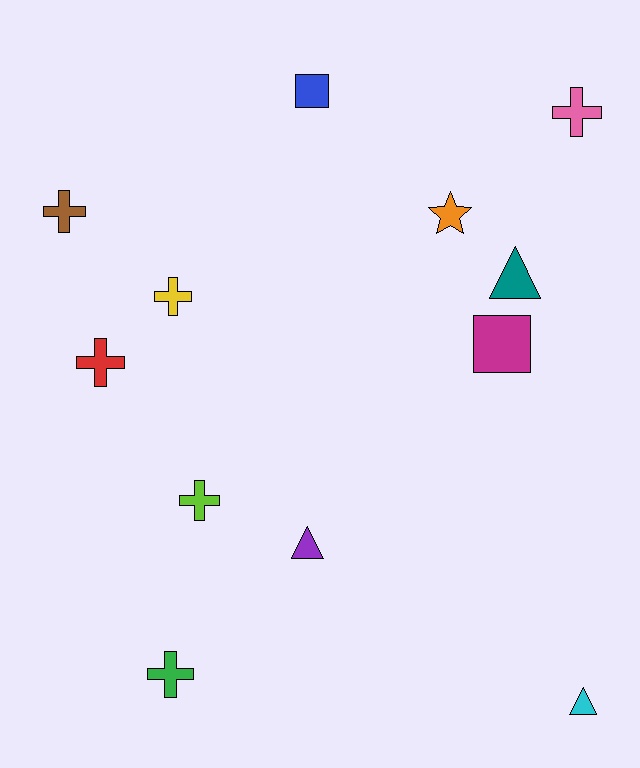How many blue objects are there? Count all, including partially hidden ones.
There is 1 blue object.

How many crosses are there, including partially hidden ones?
There are 6 crosses.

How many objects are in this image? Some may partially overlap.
There are 12 objects.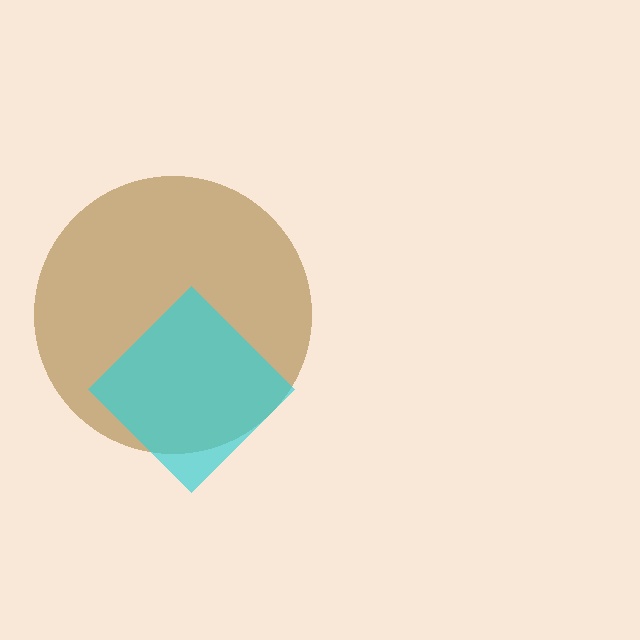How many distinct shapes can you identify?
There are 2 distinct shapes: a brown circle, a cyan diamond.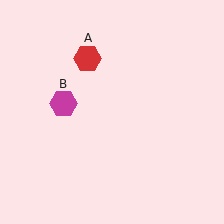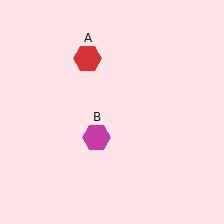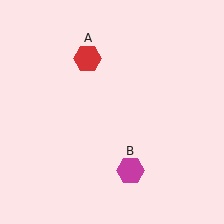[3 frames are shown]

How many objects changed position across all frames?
1 object changed position: magenta hexagon (object B).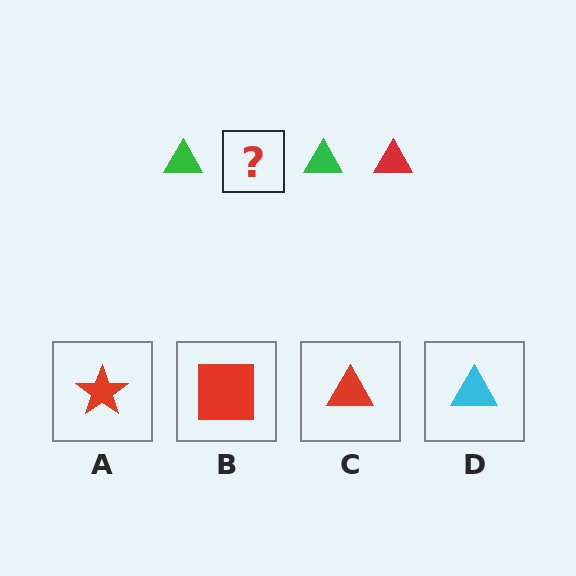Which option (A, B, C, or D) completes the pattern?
C.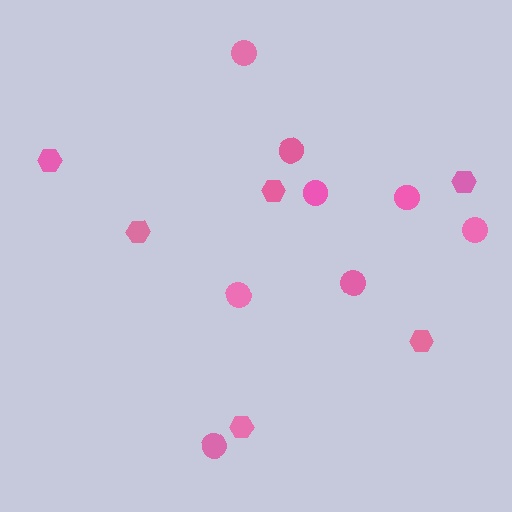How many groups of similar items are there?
There are 2 groups: one group of circles (8) and one group of hexagons (6).